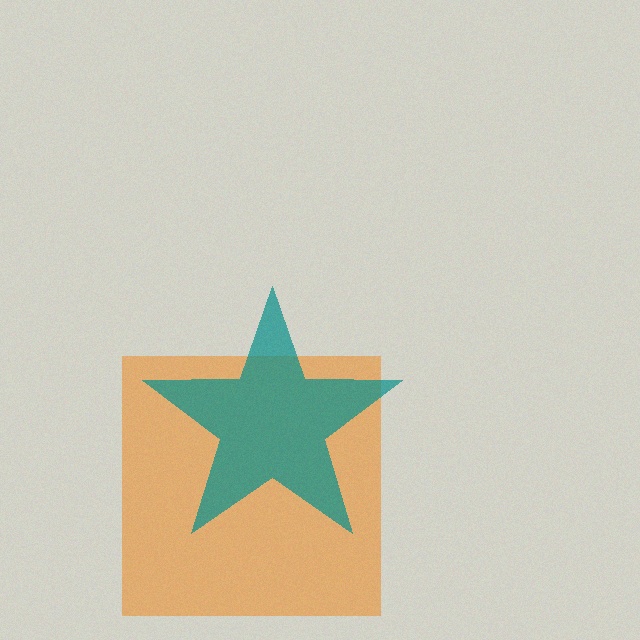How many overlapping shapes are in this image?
There are 2 overlapping shapes in the image.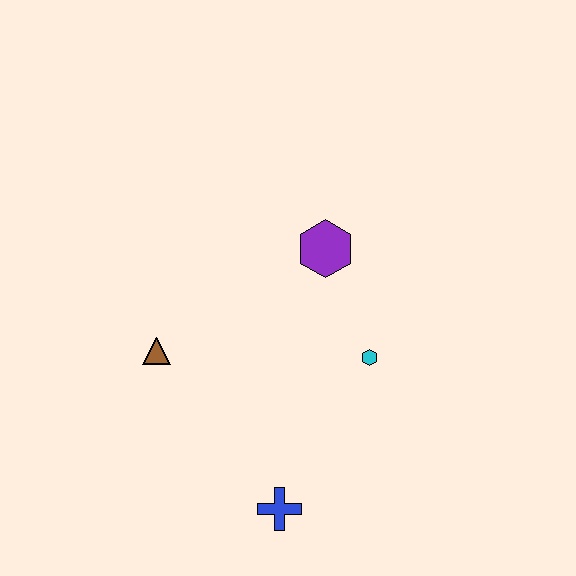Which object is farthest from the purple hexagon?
The blue cross is farthest from the purple hexagon.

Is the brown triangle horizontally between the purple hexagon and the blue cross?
No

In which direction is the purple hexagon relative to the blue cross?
The purple hexagon is above the blue cross.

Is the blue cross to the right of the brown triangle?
Yes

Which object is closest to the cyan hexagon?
The purple hexagon is closest to the cyan hexagon.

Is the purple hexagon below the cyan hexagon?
No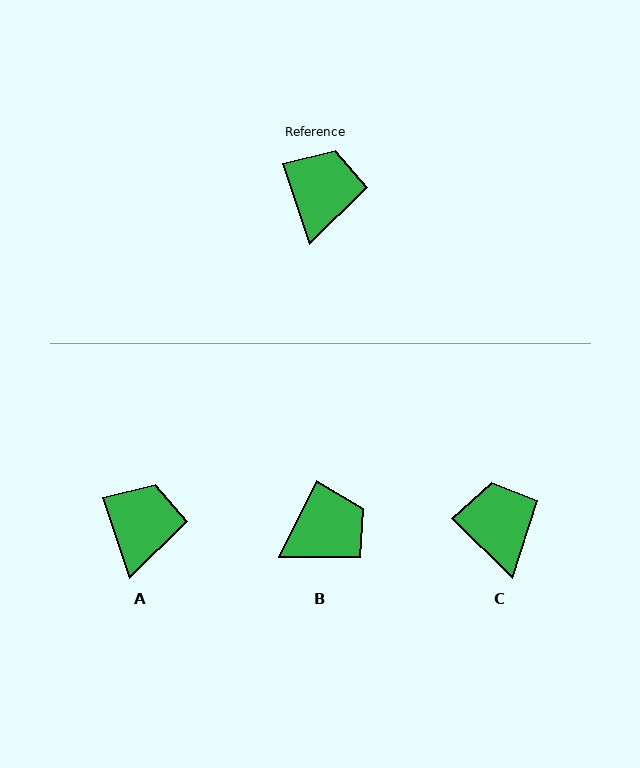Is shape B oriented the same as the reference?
No, it is off by about 45 degrees.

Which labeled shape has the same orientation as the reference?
A.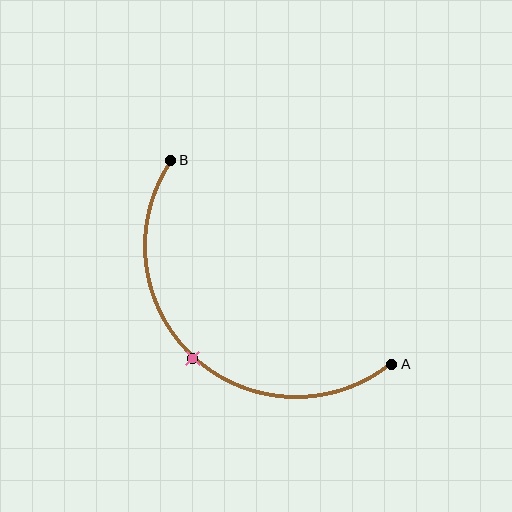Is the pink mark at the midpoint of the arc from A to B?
Yes. The pink mark lies on the arc at equal arc-length from both A and B — it is the arc midpoint.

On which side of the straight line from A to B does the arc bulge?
The arc bulges below and to the left of the straight line connecting A and B.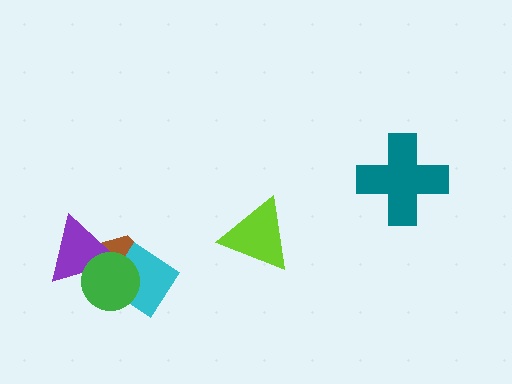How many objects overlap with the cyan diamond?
2 objects overlap with the cyan diamond.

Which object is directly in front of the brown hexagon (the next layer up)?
The purple triangle is directly in front of the brown hexagon.